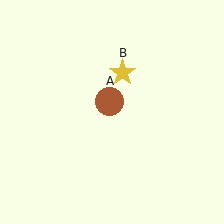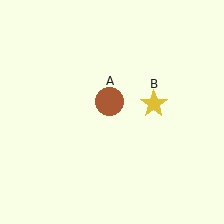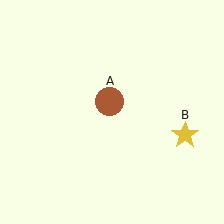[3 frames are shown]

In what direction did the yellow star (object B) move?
The yellow star (object B) moved down and to the right.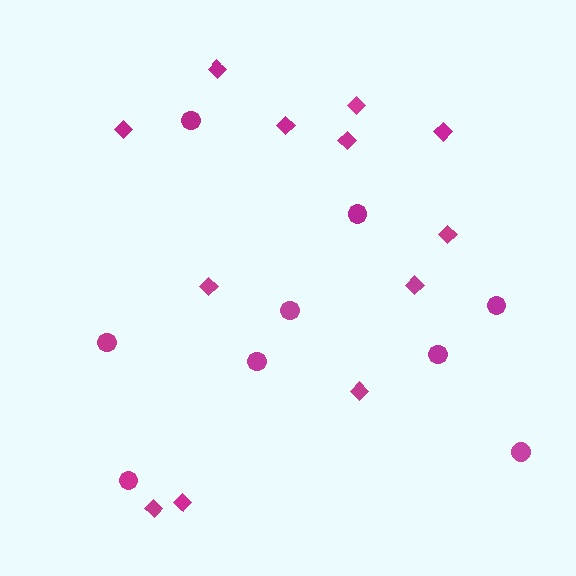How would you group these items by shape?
There are 2 groups: one group of diamonds (12) and one group of circles (9).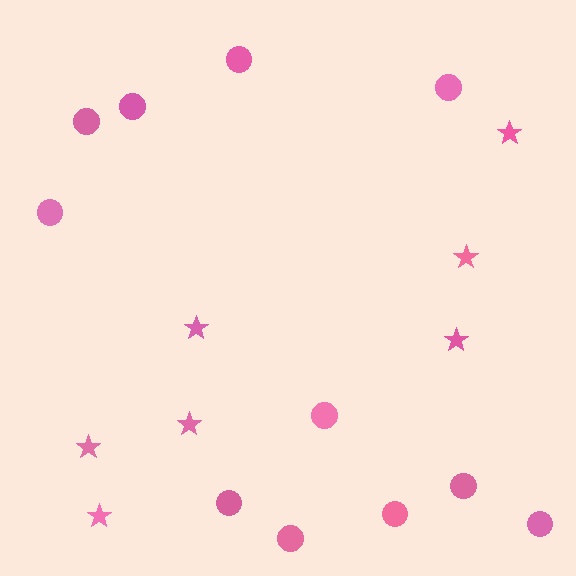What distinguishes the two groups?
There are 2 groups: one group of circles (11) and one group of stars (7).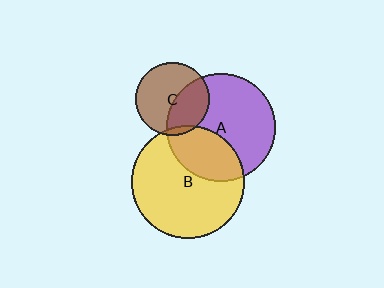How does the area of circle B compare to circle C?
Approximately 2.4 times.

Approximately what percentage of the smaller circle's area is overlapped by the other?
Approximately 5%.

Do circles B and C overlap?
Yes.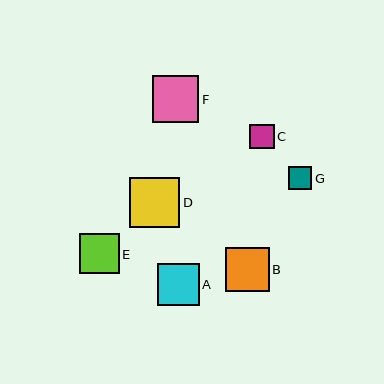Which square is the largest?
Square D is the largest with a size of approximately 50 pixels.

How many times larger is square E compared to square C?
Square E is approximately 1.6 times the size of square C.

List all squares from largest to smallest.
From largest to smallest: D, F, B, A, E, C, G.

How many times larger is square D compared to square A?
Square D is approximately 1.2 times the size of square A.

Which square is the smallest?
Square G is the smallest with a size of approximately 23 pixels.